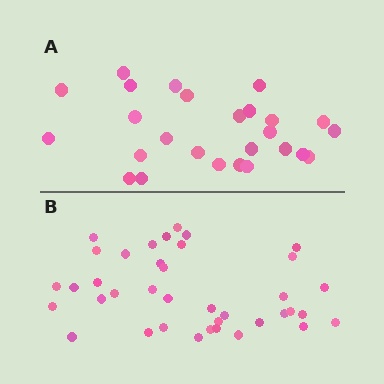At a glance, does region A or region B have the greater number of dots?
Region B (the bottom region) has more dots.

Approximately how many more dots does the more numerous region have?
Region B has roughly 12 or so more dots than region A.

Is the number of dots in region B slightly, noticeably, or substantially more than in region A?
Region B has substantially more. The ratio is roughly 1.5 to 1.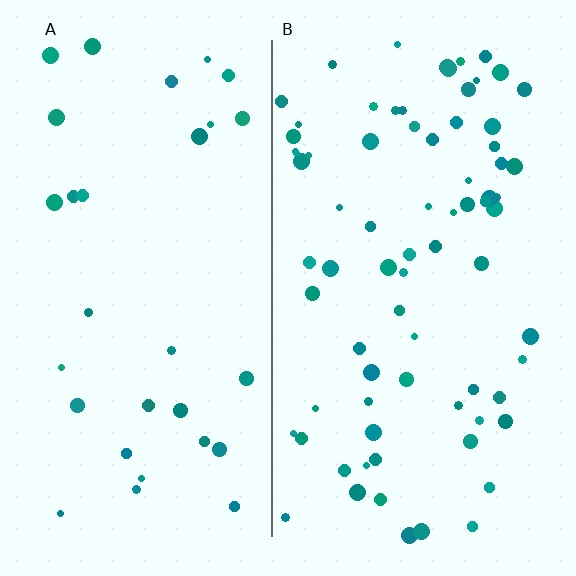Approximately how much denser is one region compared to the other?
Approximately 2.4× — region B over region A.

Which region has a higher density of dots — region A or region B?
B (the right).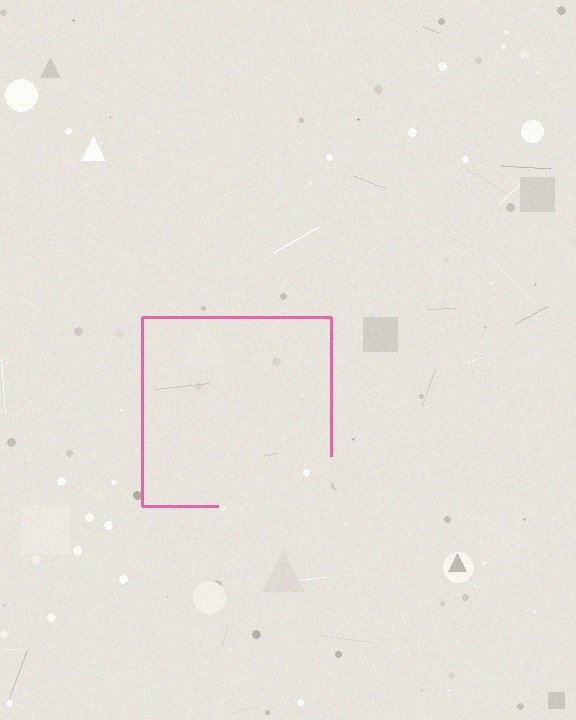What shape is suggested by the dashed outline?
The dashed outline suggests a square.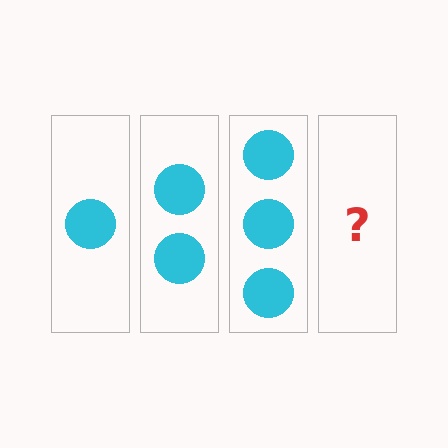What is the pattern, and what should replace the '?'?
The pattern is that each step adds one more circle. The '?' should be 4 circles.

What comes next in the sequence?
The next element should be 4 circles.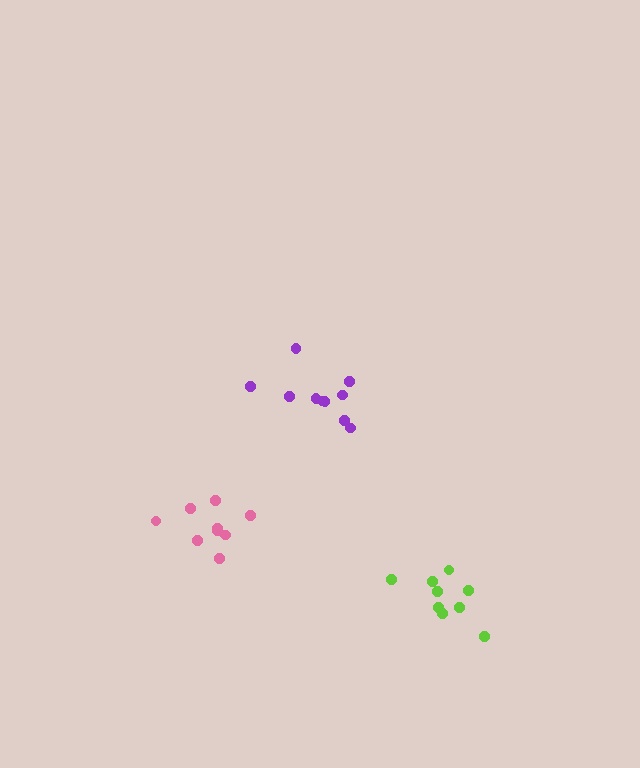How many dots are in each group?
Group 1: 9 dots, Group 2: 9 dots, Group 3: 10 dots (28 total).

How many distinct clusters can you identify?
There are 3 distinct clusters.